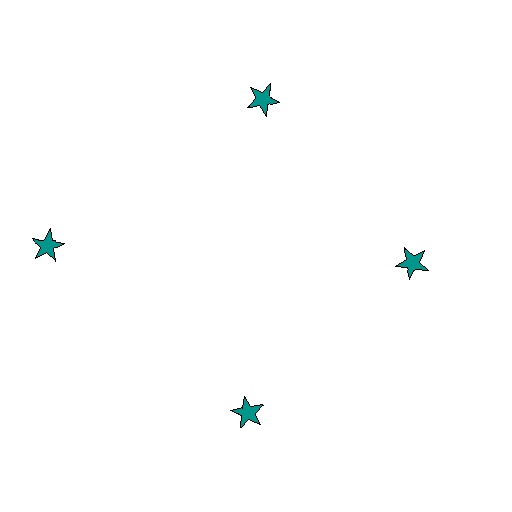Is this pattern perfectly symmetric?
No. The 4 teal stars are arranged in a ring, but one element near the 9 o'clock position is pushed outward from the center, breaking the 4-fold rotational symmetry.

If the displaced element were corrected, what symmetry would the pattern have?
It would have 4-fold rotational symmetry — the pattern would map onto itself every 90 degrees.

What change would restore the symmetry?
The symmetry would be restored by moving it inward, back onto the ring so that all 4 stars sit at equal angles and equal distance from the center.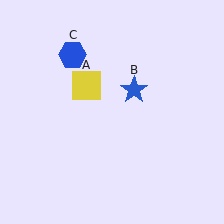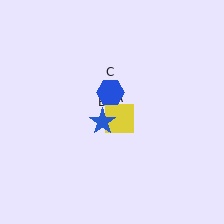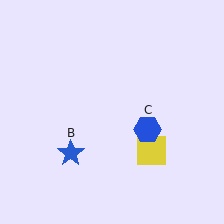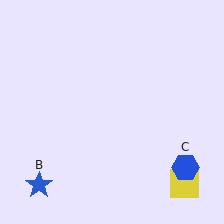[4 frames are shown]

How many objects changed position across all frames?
3 objects changed position: yellow square (object A), blue star (object B), blue hexagon (object C).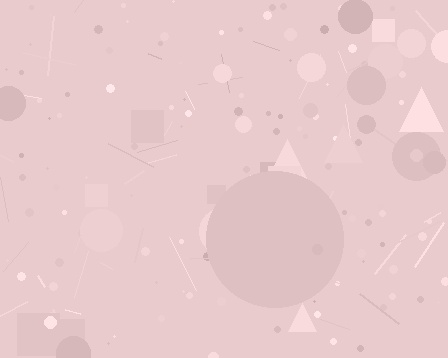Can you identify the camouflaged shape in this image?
The camouflaged shape is a circle.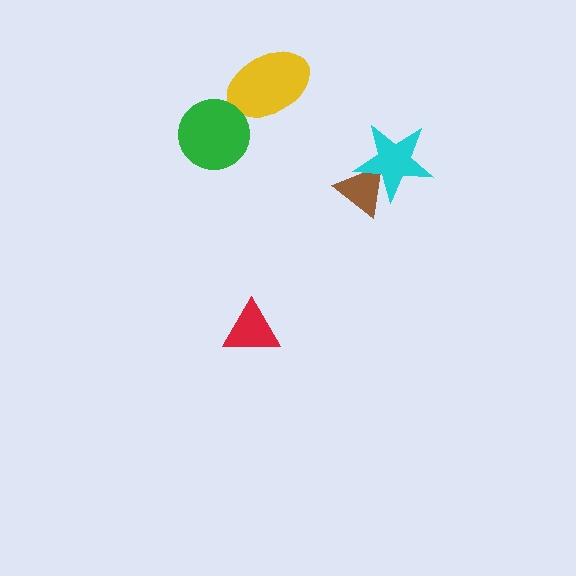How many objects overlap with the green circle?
0 objects overlap with the green circle.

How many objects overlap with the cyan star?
1 object overlaps with the cyan star.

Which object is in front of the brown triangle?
The cyan star is in front of the brown triangle.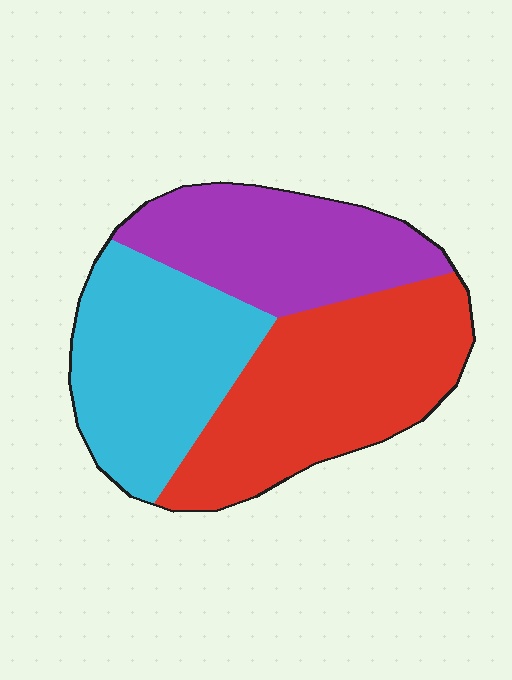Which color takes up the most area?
Red, at roughly 40%.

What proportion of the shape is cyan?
Cyan takes up about one third (1/3) of the shape.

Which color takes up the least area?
Purple, at roughly 30%.